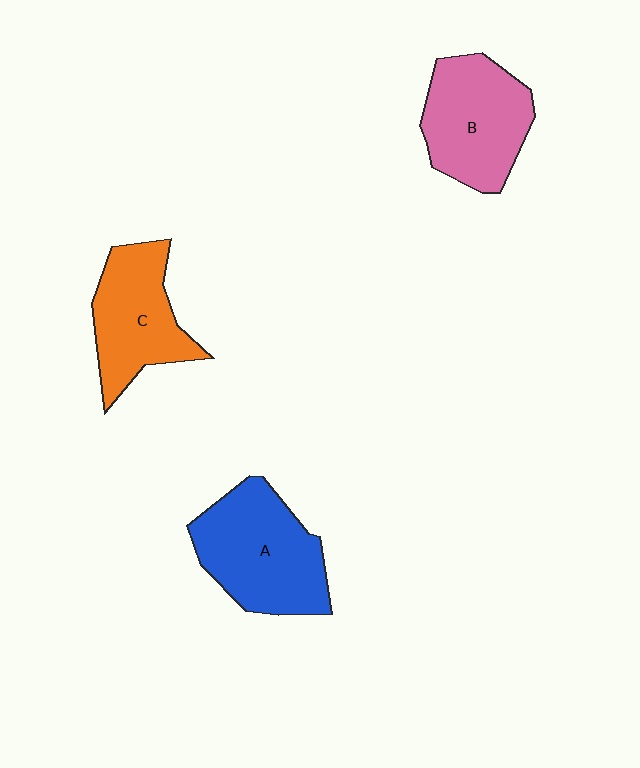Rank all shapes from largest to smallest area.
From largest to smallest: A (blue), B (pink), C (orange).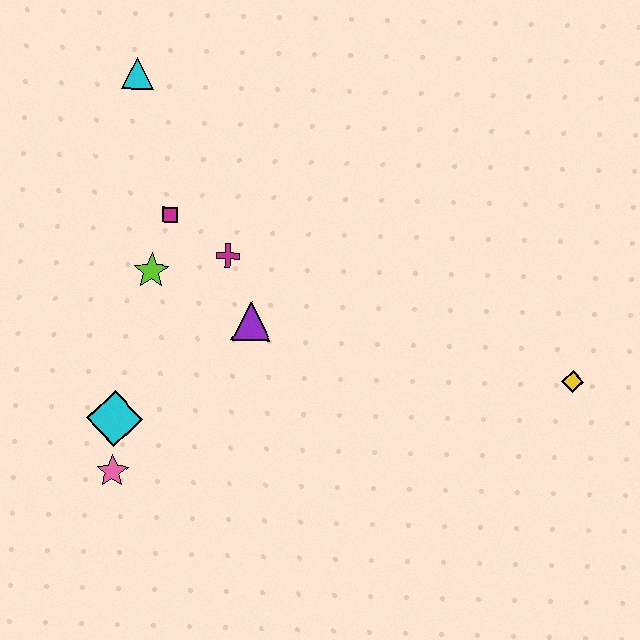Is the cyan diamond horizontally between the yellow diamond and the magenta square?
No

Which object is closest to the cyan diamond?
The pink star is closest to the cyan diamond.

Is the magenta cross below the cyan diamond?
No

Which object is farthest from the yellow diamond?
The cyan triangle is farthest from the yellow diamond.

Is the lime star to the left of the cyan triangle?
No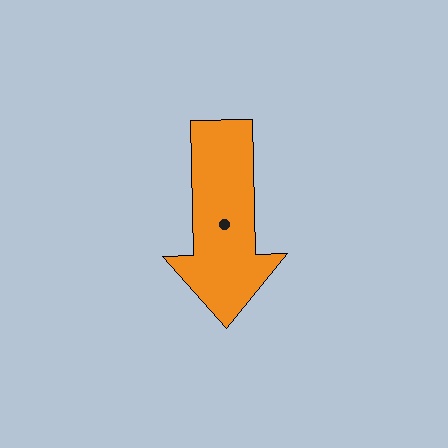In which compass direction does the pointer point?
South.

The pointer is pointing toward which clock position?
Roughly 6 o'clock.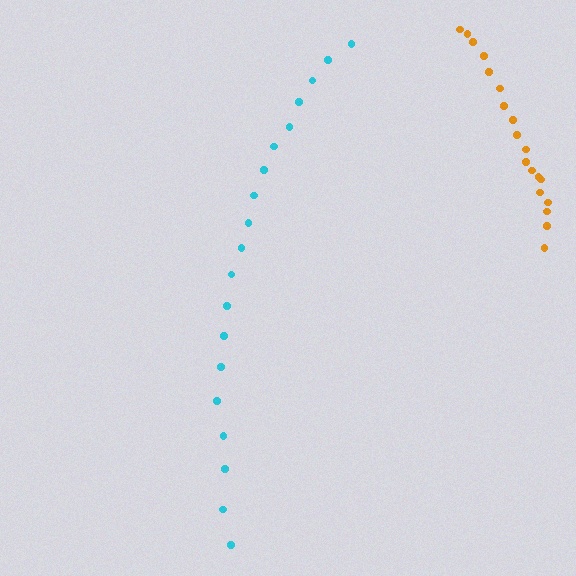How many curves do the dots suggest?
There are 2 distinct paths.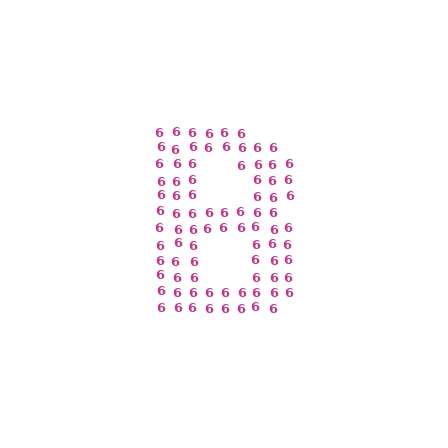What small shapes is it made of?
It is made of small digit 6's.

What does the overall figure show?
The overall figure shows the letter B.